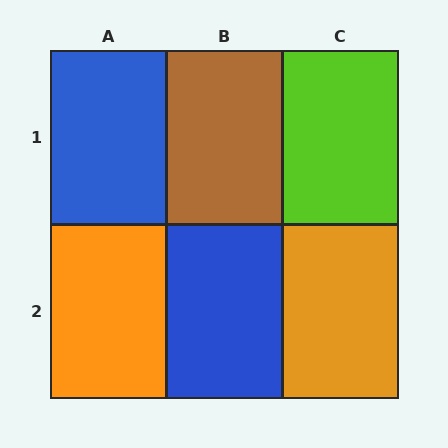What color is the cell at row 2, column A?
Orange.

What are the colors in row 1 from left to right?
Blue, brown, lime.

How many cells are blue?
2 cells are blue.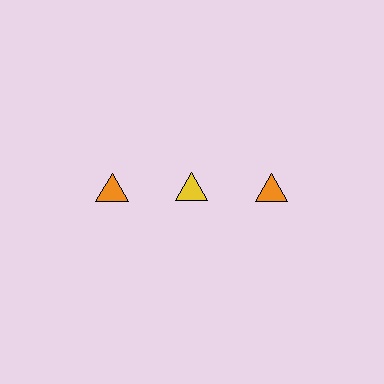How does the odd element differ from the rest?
It has a different color: yellow instead of orange.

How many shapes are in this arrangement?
There are 3 shapes arranged in a grid pattern.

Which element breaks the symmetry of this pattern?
The yellow triangle in the top row, second from left column breaks the symmetry. All other shapes are orange triangles.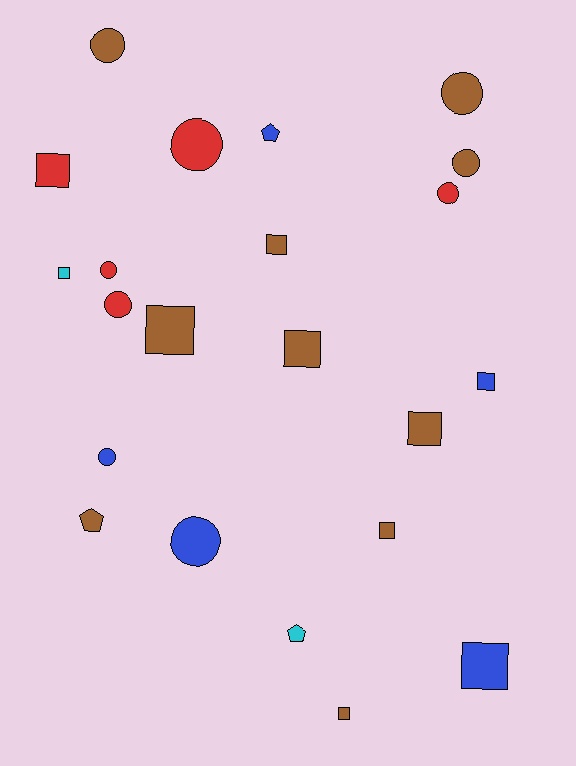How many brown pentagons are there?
There is 1 brown pentagon.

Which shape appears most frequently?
Square, with 10 objects.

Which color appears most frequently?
Brown, with 10 objects.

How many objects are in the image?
There are 22 objects.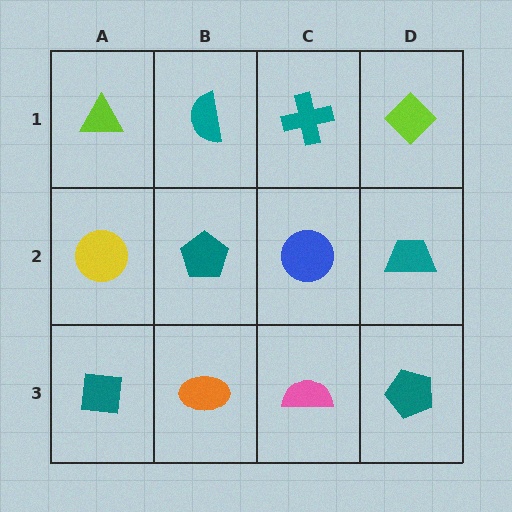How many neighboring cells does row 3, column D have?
2.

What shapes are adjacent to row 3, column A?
A yellow circle (row 2, column A), an orange ellipse (row 3, column B).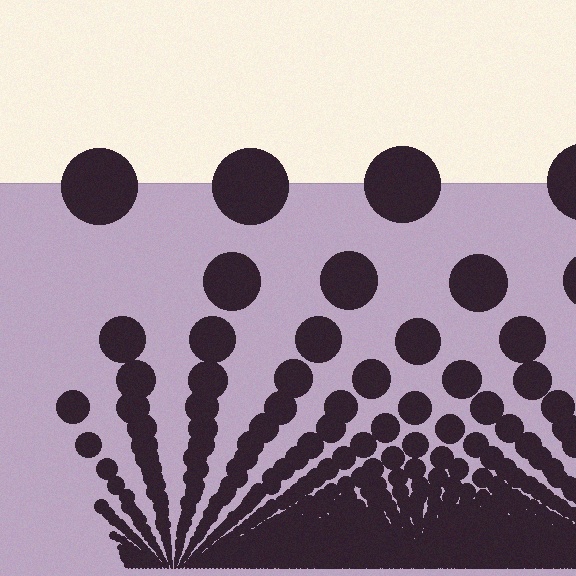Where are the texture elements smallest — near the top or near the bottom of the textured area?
Near the bottom.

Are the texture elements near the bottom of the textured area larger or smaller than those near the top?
Smaller. The gradient is inverted — elements near the bottom are smaller and denser.